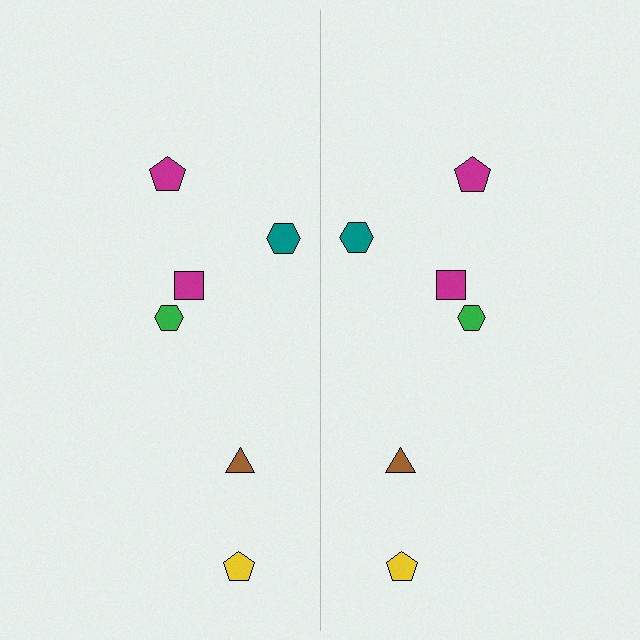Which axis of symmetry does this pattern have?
The pattern has a vertical axis of symmetry running through the center of the image.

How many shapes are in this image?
There are 12 shapes in this image.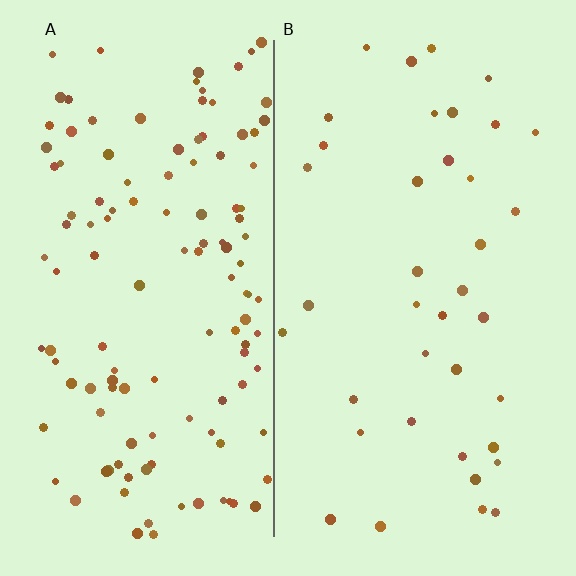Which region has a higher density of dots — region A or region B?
A (the left).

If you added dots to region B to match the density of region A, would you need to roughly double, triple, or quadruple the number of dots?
Approximately triple.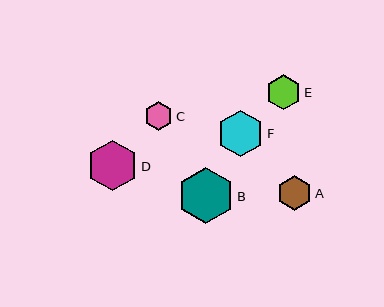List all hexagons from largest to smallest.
From largest to smallest: B, D, F, E, A, C.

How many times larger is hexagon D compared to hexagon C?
Hexagon D is approximately 1.8 times the size of hexagon C.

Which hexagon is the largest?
Hexagon B is the largest with a size of approximately 56 pixels.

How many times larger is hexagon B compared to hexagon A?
Hexagon B is approximately 1.6 times the size of hexagon A.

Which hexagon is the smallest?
Hexagon C is the smallest with a size of approximately 28 pixels.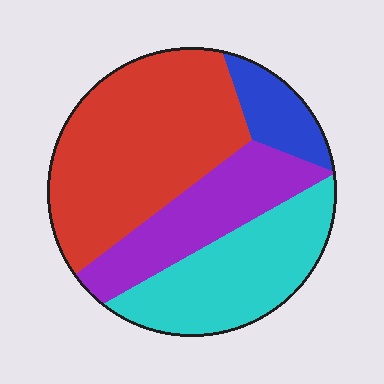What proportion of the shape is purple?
Purple takes up less than a quarter of the shape.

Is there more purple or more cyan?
Cyan.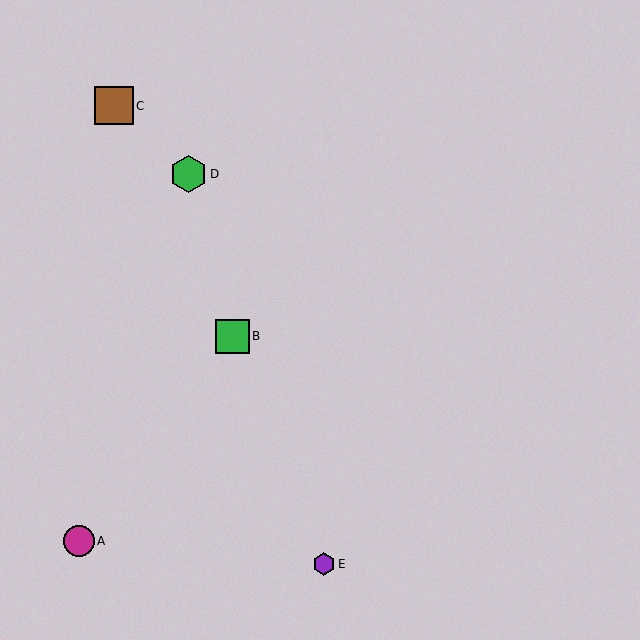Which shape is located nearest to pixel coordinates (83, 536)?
The magenta circle (labeled A) at (79, 541) is nearest to that location.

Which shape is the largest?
The brown square (labeled C) is the largest.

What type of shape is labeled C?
Shape C is a brown square.